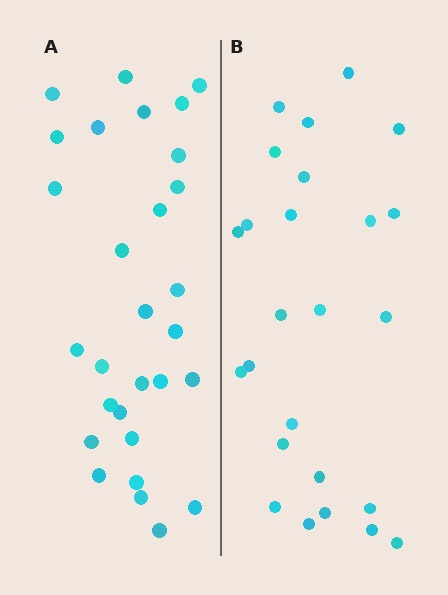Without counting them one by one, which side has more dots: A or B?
Region A (the left region) has more dots.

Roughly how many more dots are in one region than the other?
Region A has about 4 more dots than region B.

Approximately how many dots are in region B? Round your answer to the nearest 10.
About 20 dots. (The exact count is 25, which rounds to 20.)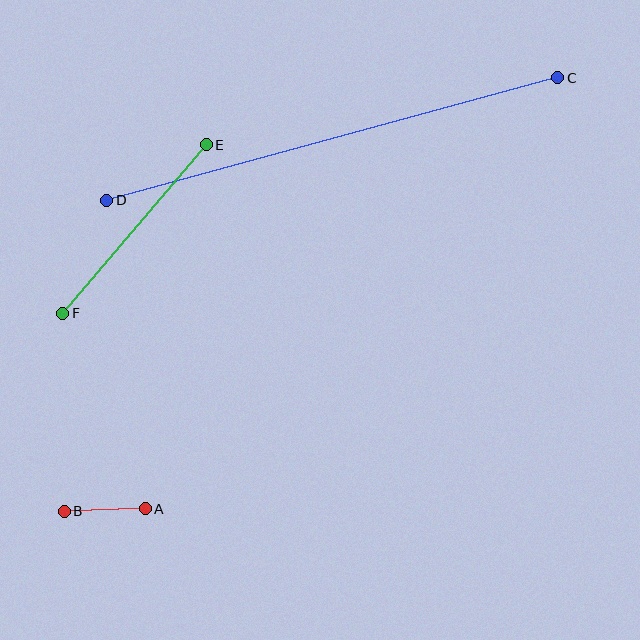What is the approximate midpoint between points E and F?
The midpoint is at approximately (134, 229) pixels.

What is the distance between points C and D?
The distance is approximately 467 pixels.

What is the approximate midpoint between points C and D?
The midpoint is at approximately (332, 139) pixels.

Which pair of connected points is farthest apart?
Points C and D are farthest apart.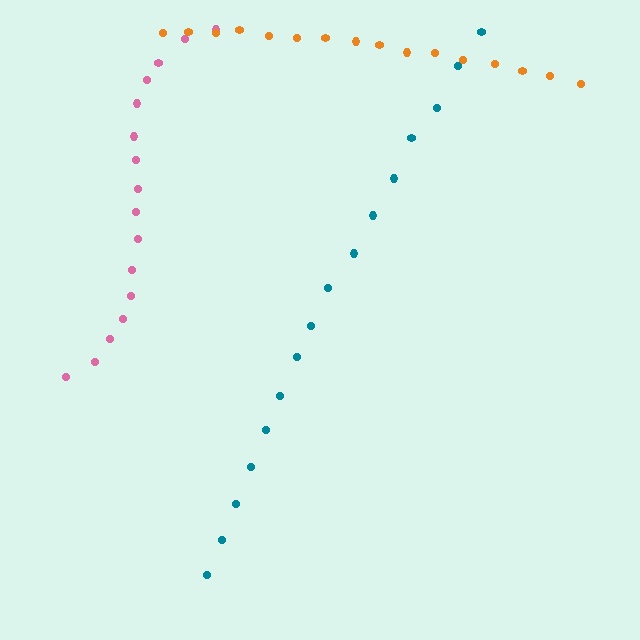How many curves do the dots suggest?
There are 3 distinct paths.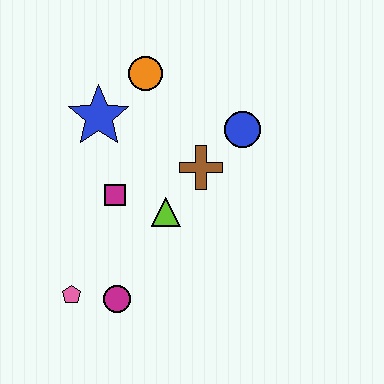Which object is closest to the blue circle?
The brown cross is closest to the blue circle.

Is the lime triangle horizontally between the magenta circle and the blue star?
No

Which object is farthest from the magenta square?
The blue circle is farthest from the magenta square.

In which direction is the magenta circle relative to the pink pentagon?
The magenta circle is to the right of the pink pentagon.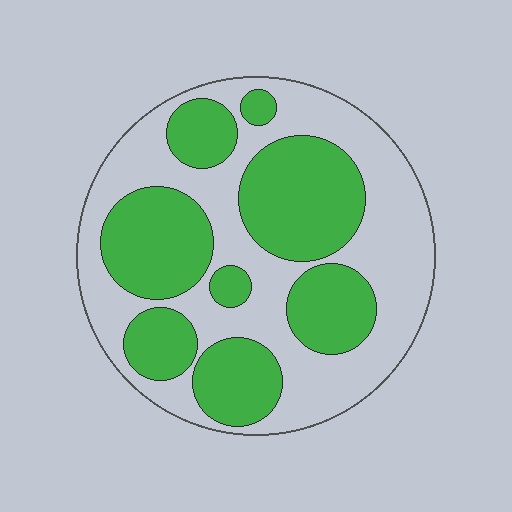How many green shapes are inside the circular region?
8.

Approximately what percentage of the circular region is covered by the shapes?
Approximately 45%.